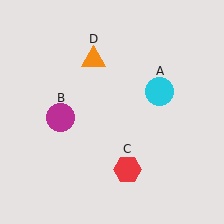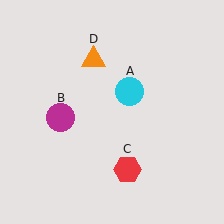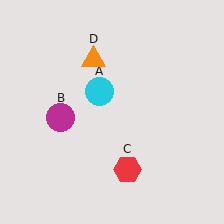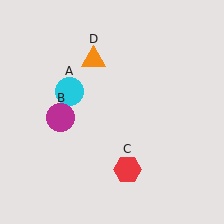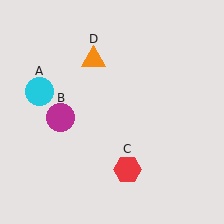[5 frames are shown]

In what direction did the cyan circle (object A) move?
The cyan circle (object A) moved left.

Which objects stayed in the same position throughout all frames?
Magenta circle (object B) and red hexagon (object C) and orange triangle (object D) remained stationary.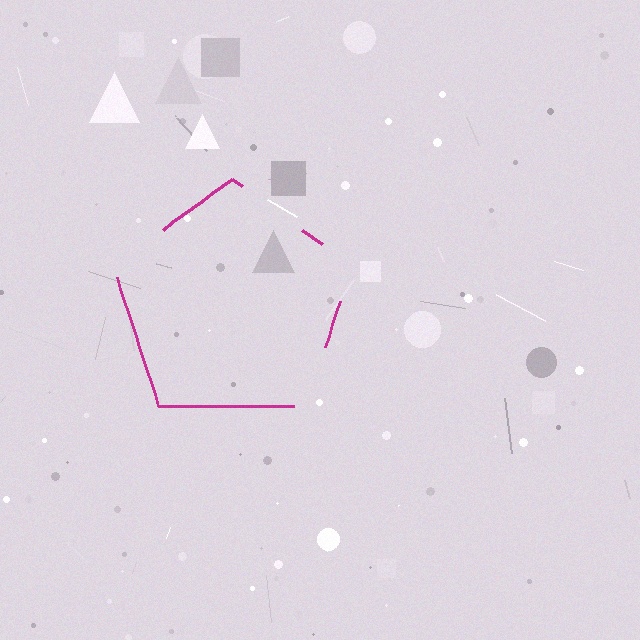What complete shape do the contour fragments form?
The contour fragments form a pentagon.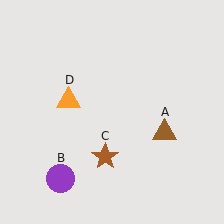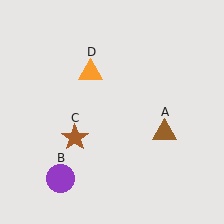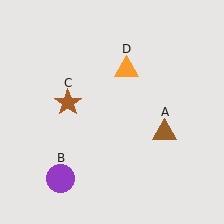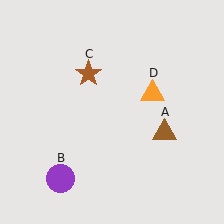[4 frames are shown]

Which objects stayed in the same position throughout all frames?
Brown triangle (object A) and purple circle (object B) remained stationary.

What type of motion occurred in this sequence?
The brown star (object C), orange triangle (object D) rotated clockwise around the center of the scene.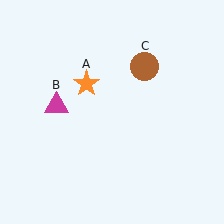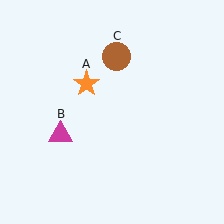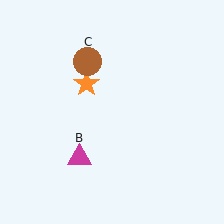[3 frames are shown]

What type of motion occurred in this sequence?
The magenta triangle (object B), brown circle (object C) rotated counterclockwise around the center of the scene.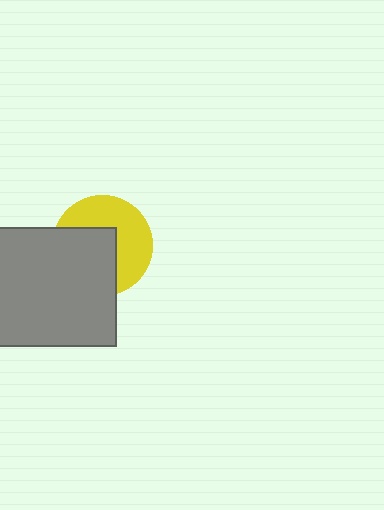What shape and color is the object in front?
The object in front is a gray square.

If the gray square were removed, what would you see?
You would see the complete yellow circle.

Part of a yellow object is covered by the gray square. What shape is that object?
It is a circle.